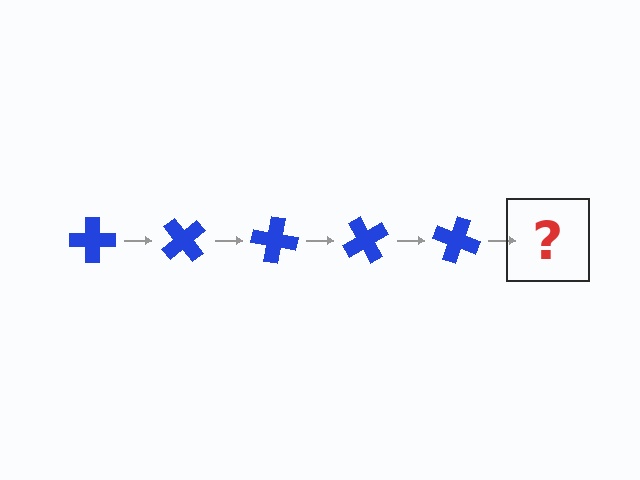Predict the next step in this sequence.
The next step is a blue cross rotated 250 degrees.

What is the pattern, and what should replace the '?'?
The pattern is that the cross rotates 50 degrees each step. The '?' should be a blue cross rotated 250 degrees.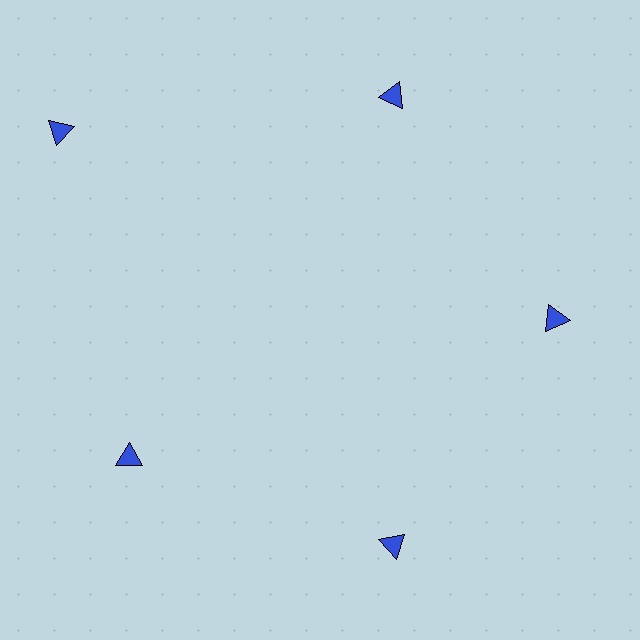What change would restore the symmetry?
The symmetry would be restored by moving it inward, back onto the ring so that all 5 triangles sit at equal angles and equal distance from the center.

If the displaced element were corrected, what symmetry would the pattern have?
It would have 5-fold rotational symmetry — the pattern would map onto itself every 72 degrees.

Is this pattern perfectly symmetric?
No. The 5 blue triangles are arranged in a ring, but one element near the 10 o'clock position is pushed outward from the center, breaking the 5-fold rotational symmetry.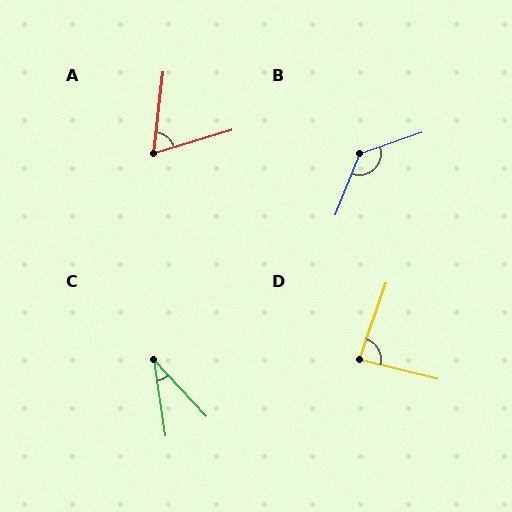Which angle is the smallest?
C, at approximately 34 degrees.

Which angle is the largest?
B, at approximately 130 degrees.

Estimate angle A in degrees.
Approximately 66 degrees.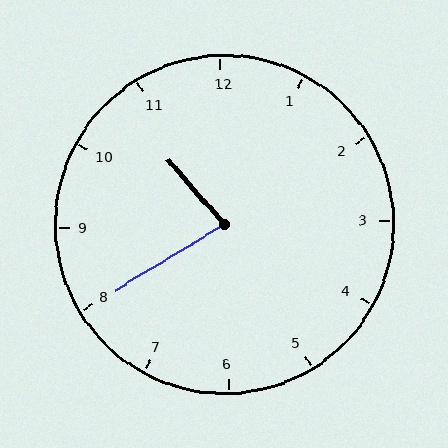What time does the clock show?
10:40.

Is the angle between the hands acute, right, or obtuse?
It is acute.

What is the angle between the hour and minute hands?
Approximately 80 degrees.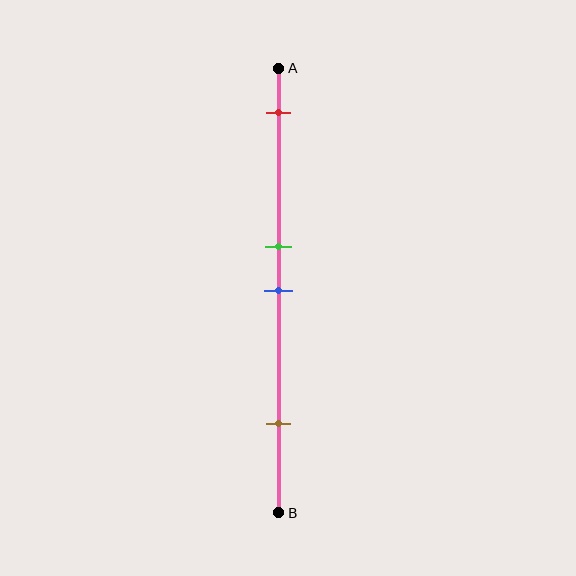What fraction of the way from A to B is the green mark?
The green mark is approximately 40% (0.4) of the way from A to B.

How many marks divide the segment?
There are 4 marks dividing the segment.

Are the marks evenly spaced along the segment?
No, the marks are not evenly spaced.